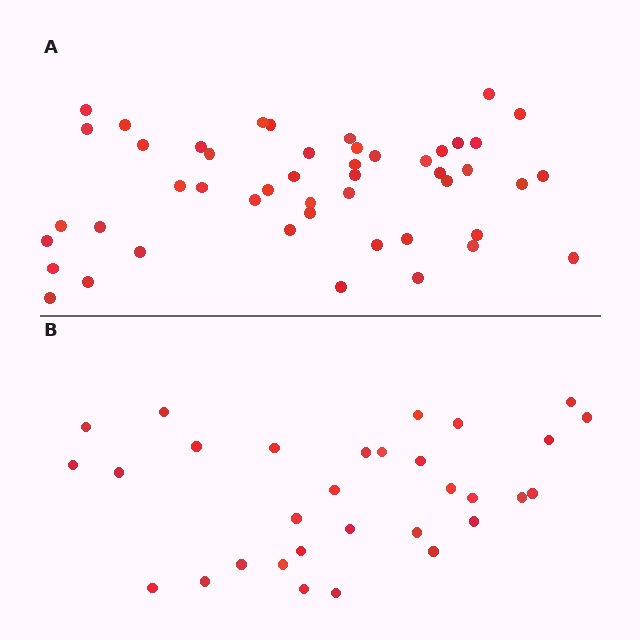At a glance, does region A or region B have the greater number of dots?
Region A (the top region) has more dots.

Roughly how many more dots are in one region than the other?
Region A has approximately 15 more dots than region B.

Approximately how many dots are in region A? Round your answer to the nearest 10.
About 50 dots. (The exact count is 48, which rounds to 50.)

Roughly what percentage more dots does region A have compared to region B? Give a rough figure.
About 55% more.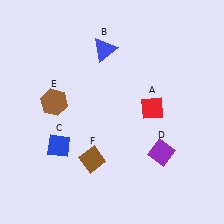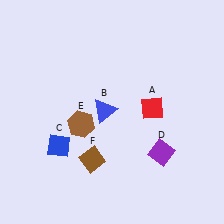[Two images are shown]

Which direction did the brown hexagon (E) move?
The brown hexagon (E) moved right.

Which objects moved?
The objects that moved are: the blue triangle (B), the brown hexagon (E).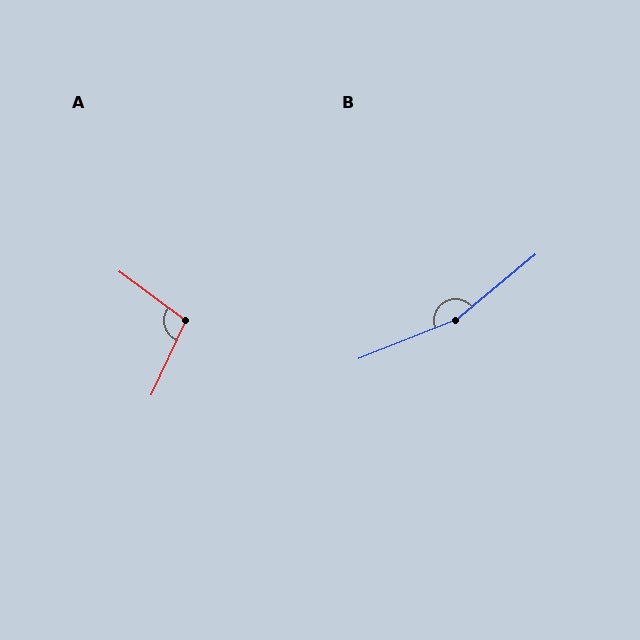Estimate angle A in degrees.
Approximately 102 degrees.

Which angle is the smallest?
A, at approximately 102 degrees.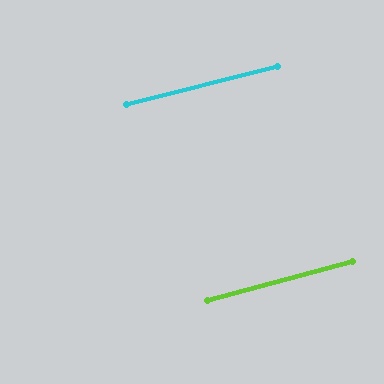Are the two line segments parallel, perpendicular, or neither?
Parallel — their directions differ by only 0.8°.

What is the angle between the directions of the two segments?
Approximately 1 degree.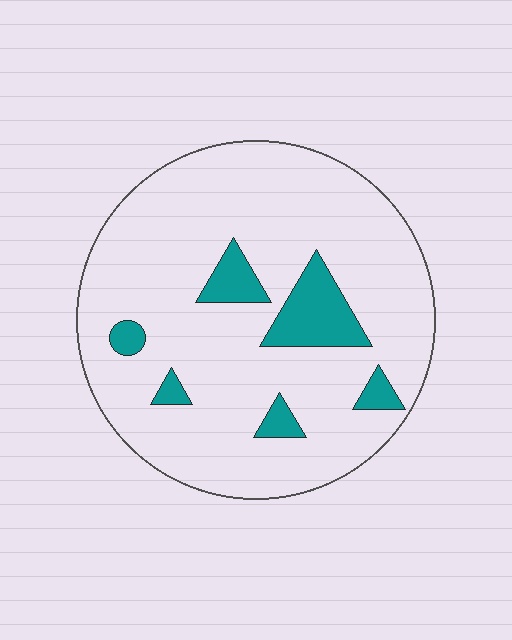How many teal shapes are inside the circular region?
6.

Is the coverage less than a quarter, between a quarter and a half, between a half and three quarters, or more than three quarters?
Less than a quarter.